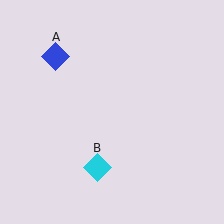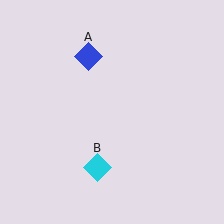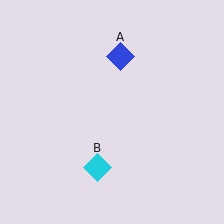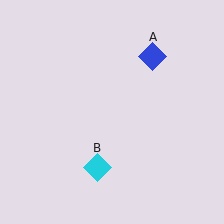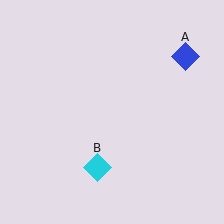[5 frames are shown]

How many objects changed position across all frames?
1 object changed position: blue diamond (object A).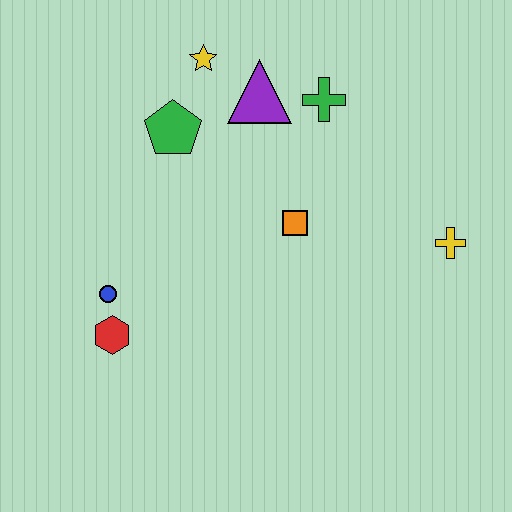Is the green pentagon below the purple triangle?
Yes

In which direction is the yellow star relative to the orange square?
The yellow star is above the orange square.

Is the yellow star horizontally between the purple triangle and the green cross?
No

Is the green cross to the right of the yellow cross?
No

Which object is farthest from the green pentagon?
The yellow cross is farthest from the green pentagon.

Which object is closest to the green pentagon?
The yellow star is closest to the green pentagon.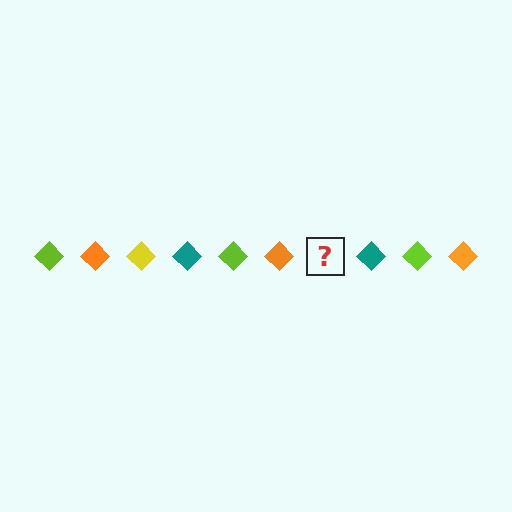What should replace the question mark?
The question mark should be replaced with a yellow diamond.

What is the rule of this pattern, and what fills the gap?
The rule is that the pattern cycles through lime, orange, yellow, teal diamonds. The gap should be filled with a yellow diamond.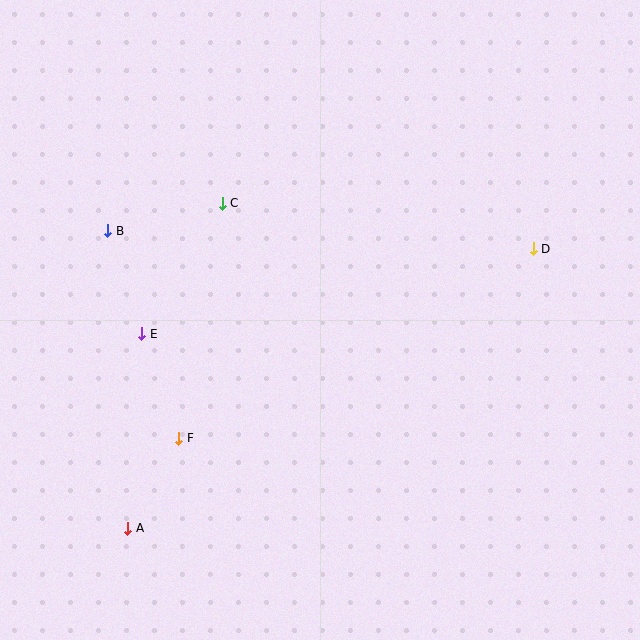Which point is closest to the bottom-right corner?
Point D is closest to the bottom-right corner.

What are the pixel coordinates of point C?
Point C is at (222, 203).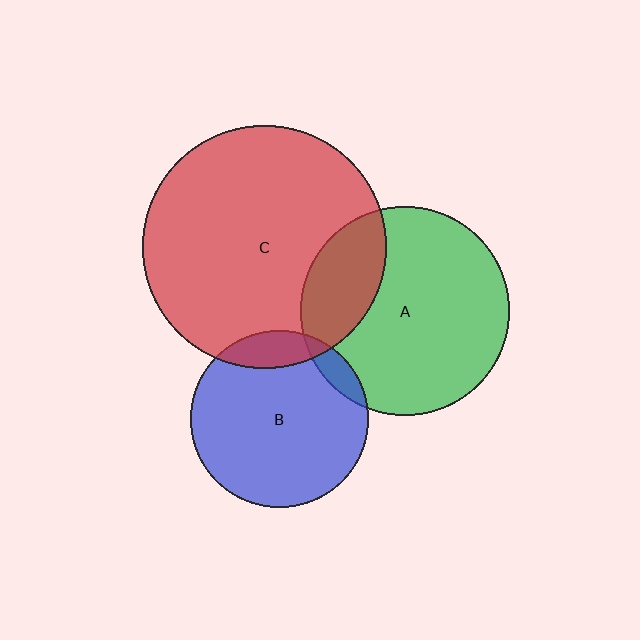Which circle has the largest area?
Circle C (red).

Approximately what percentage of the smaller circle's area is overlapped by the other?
Approximately 25%.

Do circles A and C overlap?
Yes.